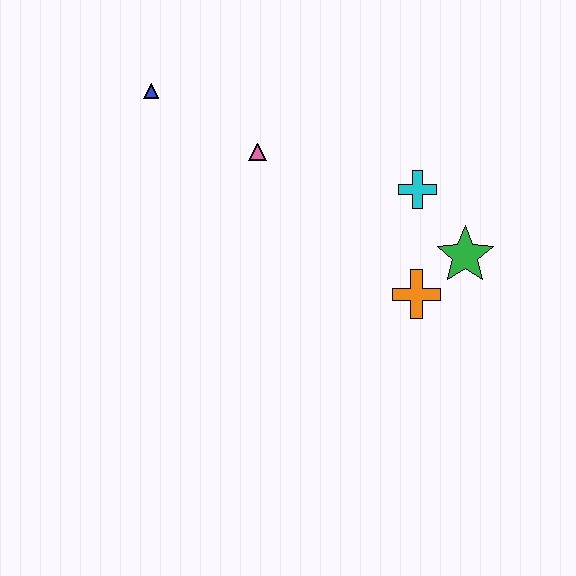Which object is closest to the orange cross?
The green star is closest to the orange cross.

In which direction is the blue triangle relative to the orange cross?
The blue triangle is to the left of the orange cross.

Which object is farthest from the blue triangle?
The green star is farthest from the blue triangle.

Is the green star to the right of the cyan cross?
Yes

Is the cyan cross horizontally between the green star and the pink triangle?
Yes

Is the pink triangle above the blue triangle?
No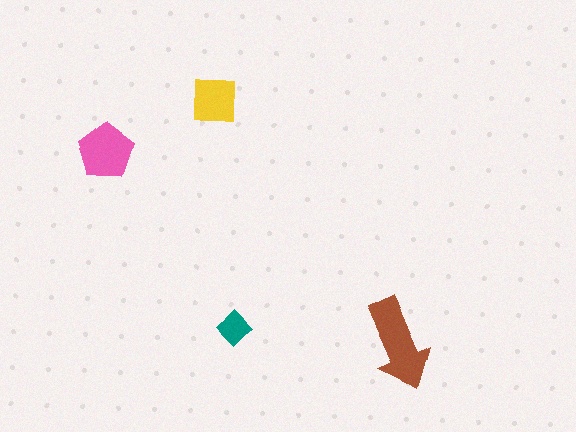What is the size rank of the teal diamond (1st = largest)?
4th.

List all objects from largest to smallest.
The brown arrow, the pink pentagon, the yellow square, the teal diamond.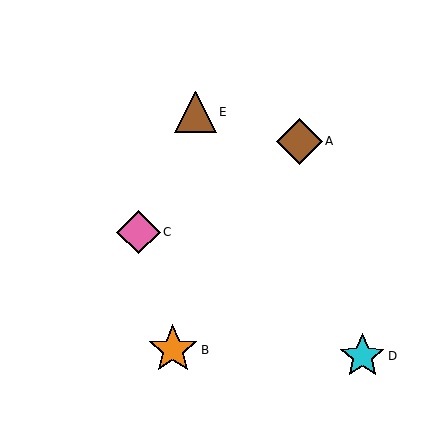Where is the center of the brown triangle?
The center of the brown triangle is at (195, 112).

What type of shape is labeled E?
Shape E is a brown triangle.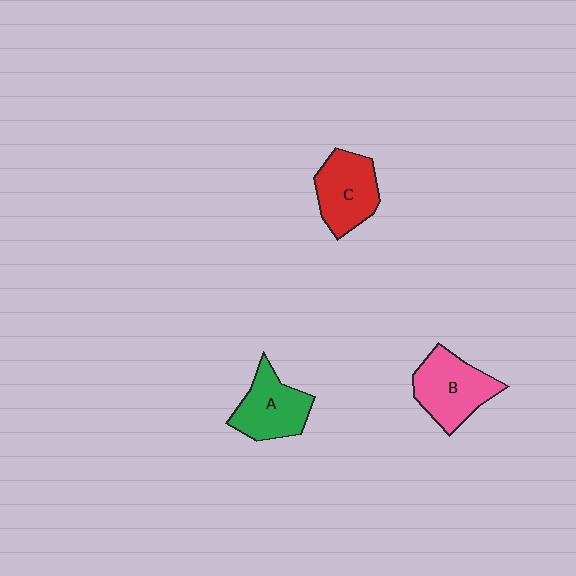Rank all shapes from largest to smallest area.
From largest to smallest: B (pink), C (red), A (green).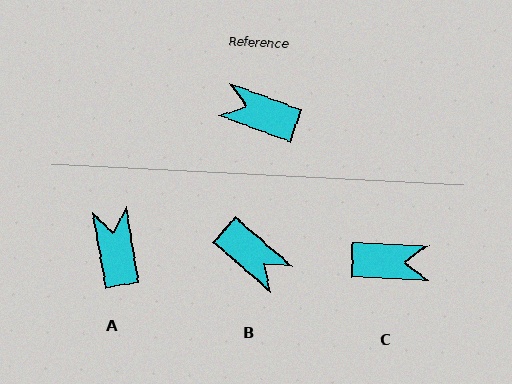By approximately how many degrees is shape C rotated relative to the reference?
Approximately 162 degrees clockwise.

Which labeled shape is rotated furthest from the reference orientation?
C, about 162 degrees away.